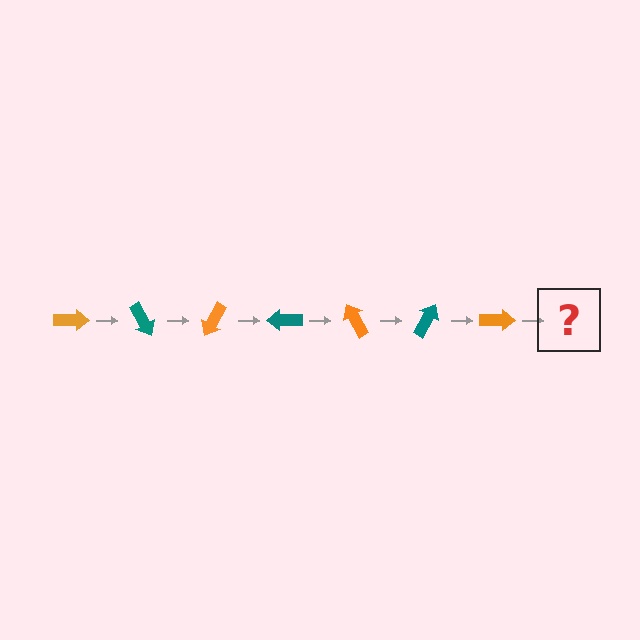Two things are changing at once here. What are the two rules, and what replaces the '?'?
The two rules are that it rotates 60 degrees each step and the color cycles through orange and teal. The '?' should be a teal arrow, rotated 420 degrees from the start.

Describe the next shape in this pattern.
It should be a teal arrow, rotated 420 degrees from the start.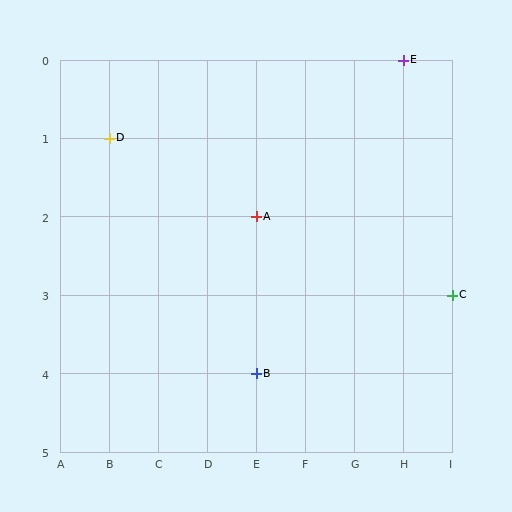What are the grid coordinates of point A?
Point A is at grid coordinates (E, 2).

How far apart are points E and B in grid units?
Points E and B are 3 columns and 4 rows apart (about 5.0 grid units diagonally).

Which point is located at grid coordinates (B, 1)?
Point D is at (B, 1).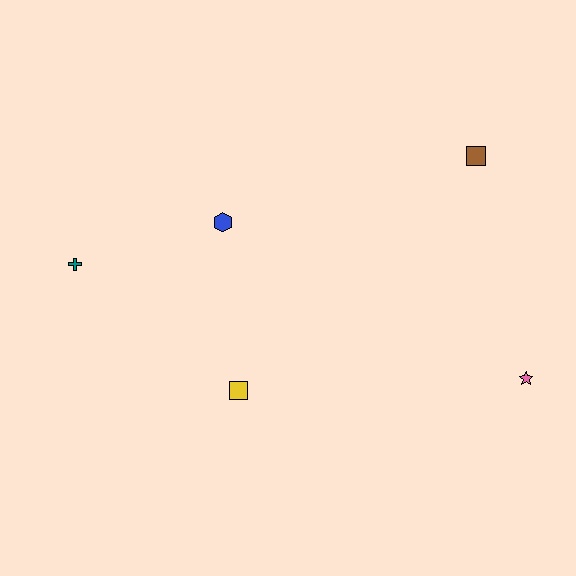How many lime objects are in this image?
There are no lime objects.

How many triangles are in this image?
There are no triangles.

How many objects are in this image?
There are 5 objects.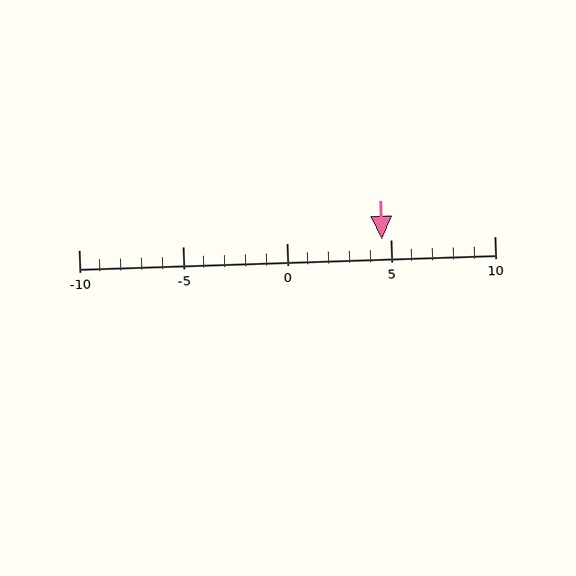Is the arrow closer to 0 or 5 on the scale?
The arrow is closer to 5.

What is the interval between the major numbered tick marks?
The major tick marks are spaced 5 units apart.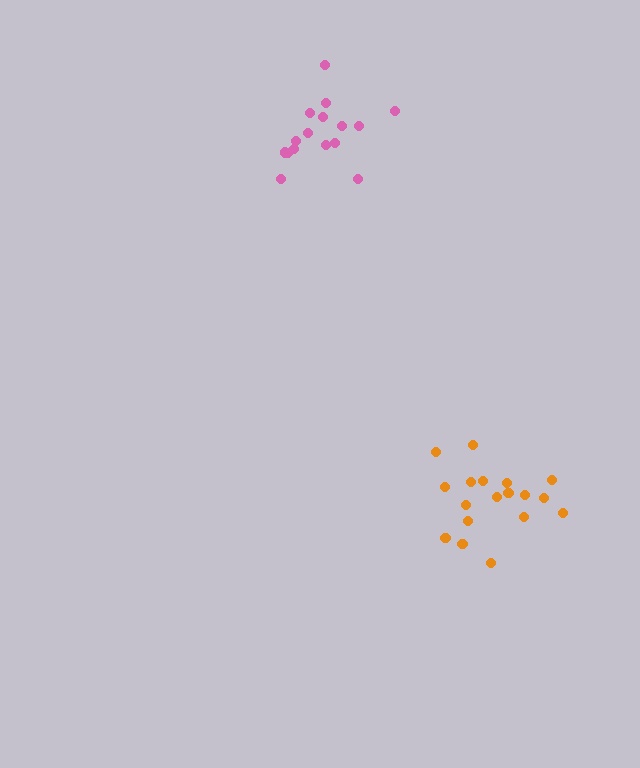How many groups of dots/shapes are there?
There are 2 groups.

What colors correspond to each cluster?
The clusters are colored: pink, orange.